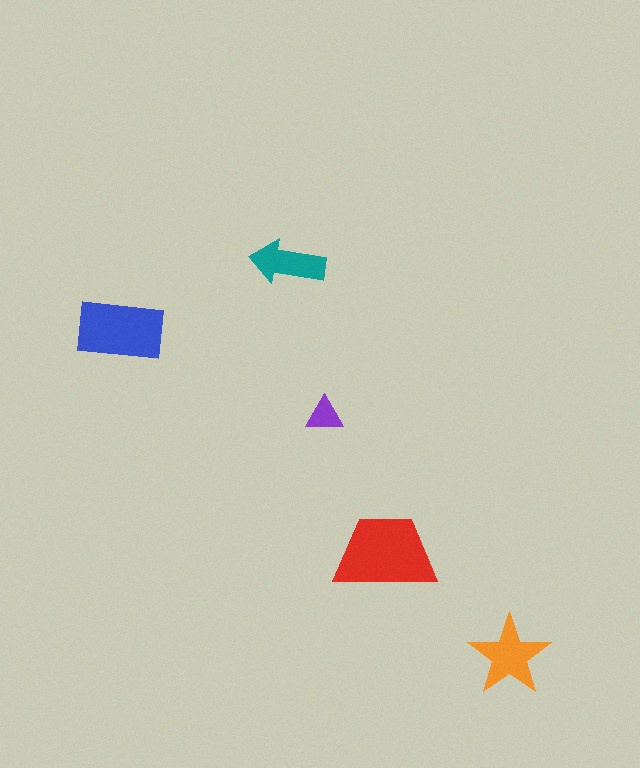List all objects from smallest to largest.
The purple triangle, the teal arrow, the orange star, the blue rectangle, the red trapezoid.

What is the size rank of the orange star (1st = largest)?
3rd.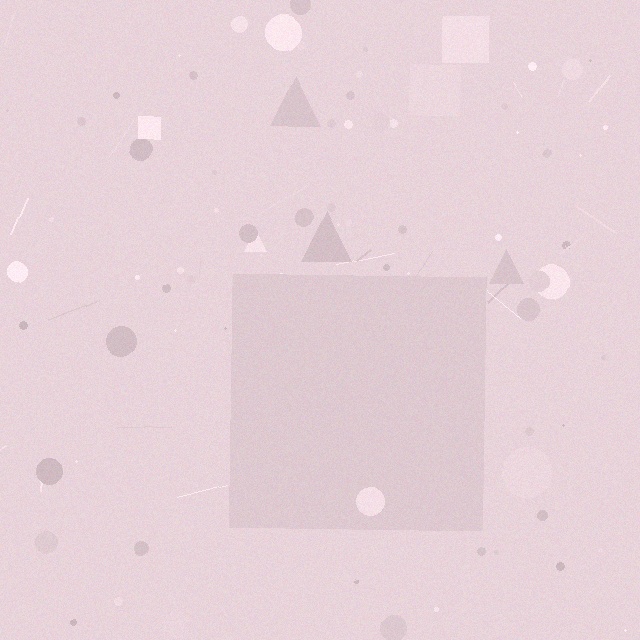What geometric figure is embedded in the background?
A square is embedded in the background.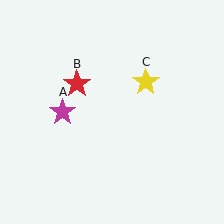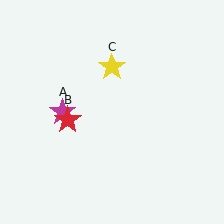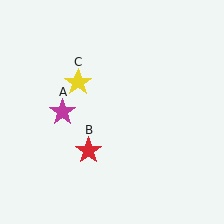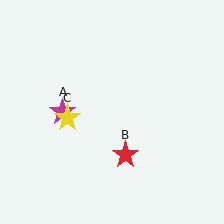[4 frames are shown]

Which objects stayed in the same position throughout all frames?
Magenta star (object A) remained stationary.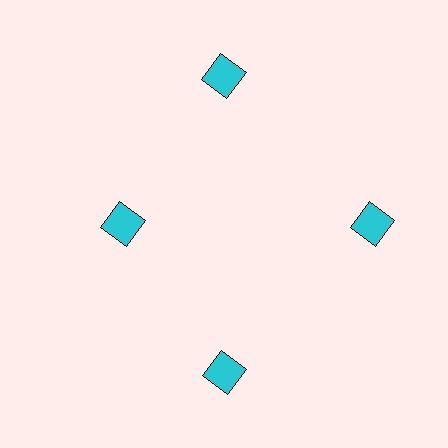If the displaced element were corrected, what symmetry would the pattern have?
It would have 4-fold rotational symmetry — the pattern would map onto itself every 90 degrees.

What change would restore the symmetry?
The symmetry would be restored by moving it outward, back onto the ring so that all 4 squares sit at equal angles and equal distance from the center.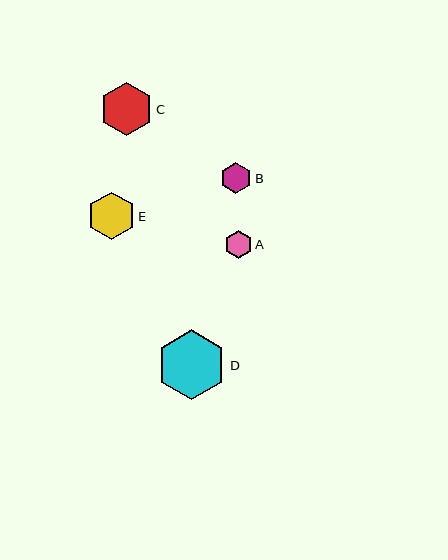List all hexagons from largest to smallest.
From largest to smallest: D, C, E, B, A.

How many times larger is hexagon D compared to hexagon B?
Hexagon D is approximately 2.2 times the size of hexagon B.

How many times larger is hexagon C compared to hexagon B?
Hexagon C is approximately 1.7 times the size of hexagon B.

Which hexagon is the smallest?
Hexagon A is the smallest with a size of approximately 28 pixels.